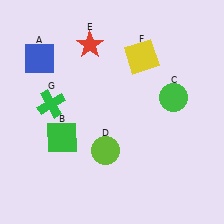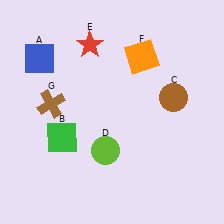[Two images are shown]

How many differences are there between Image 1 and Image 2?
There are 3 differences between the two images.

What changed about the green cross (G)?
In Image 1, G is green. In Image 2, it changed to brown.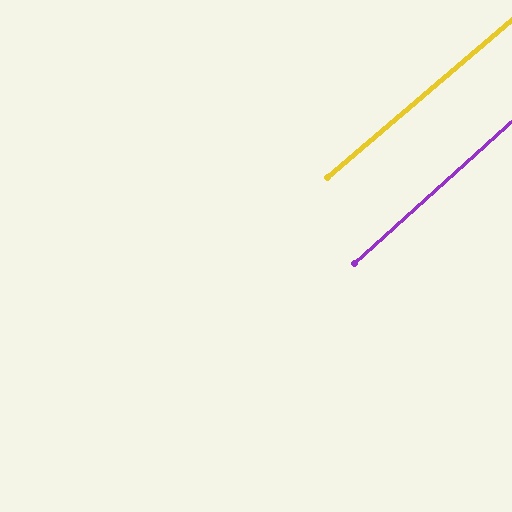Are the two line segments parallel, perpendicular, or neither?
Parallel — their directions differ by only 1.6°.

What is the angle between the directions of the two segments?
Approximately 2 degrees.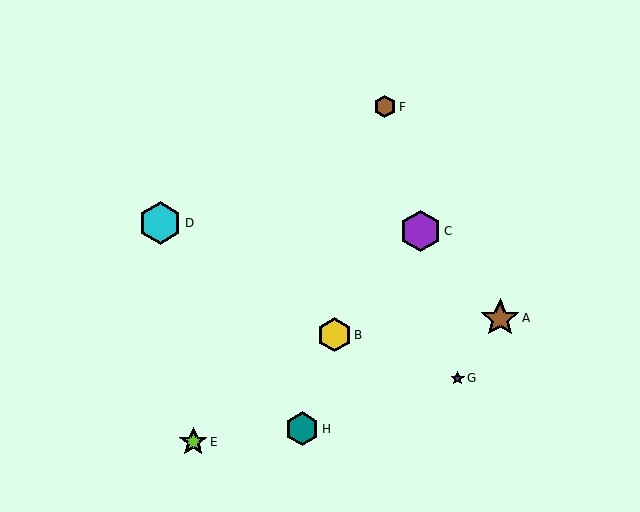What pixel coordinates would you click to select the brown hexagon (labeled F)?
Click at (385, 107) to select the brown hexagon F.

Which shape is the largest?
The cyan hexagon (labeled D) is the largest.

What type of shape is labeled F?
Shape F is a brown hexagon.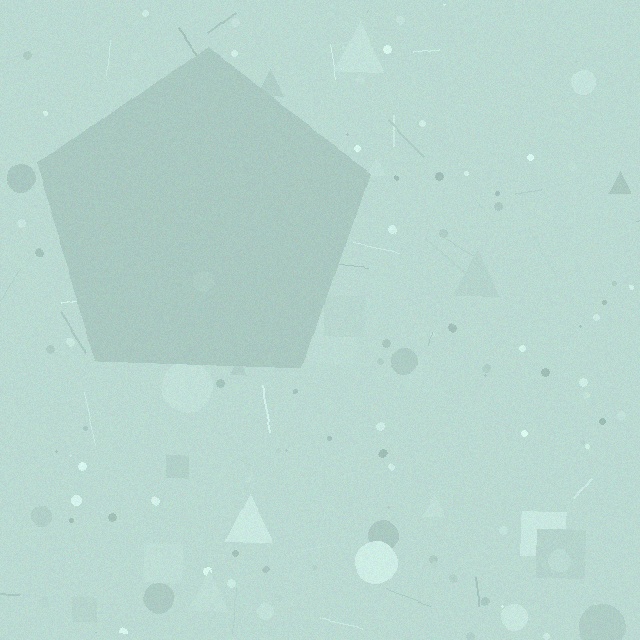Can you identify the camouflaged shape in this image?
The camouflaged shape is a pentagon.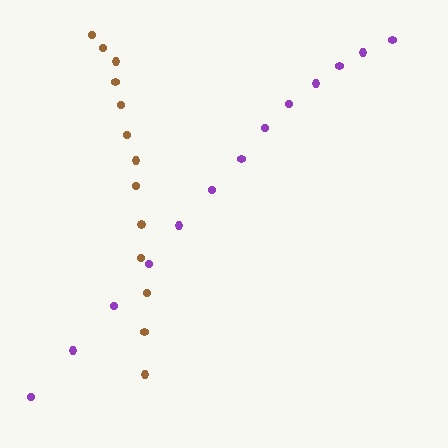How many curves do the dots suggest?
There are 2 distinct paths.